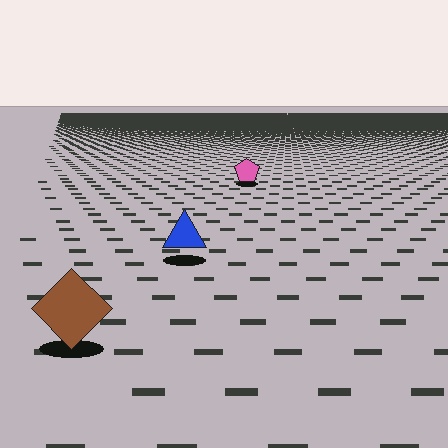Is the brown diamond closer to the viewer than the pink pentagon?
Yes. The brown diamond is closer — you can tell from the texture gradient: the ground texture is coarser near it.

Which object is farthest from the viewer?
The pink pentagon is farthest from the viewer. It appears smaller and the ground texture around it is denser.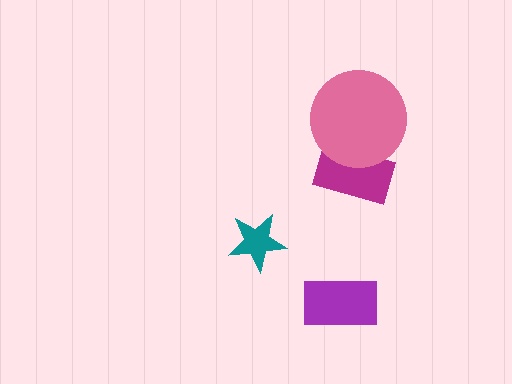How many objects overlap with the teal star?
0 objects overlap with the teal star.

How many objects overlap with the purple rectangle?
0 objects overlap with the purple rectangle.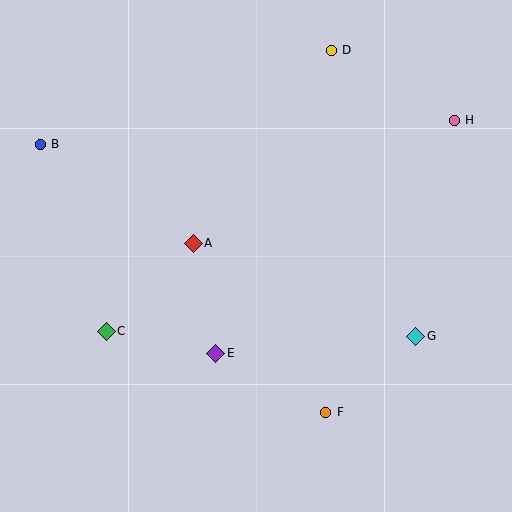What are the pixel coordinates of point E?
Point E is at (216, 353).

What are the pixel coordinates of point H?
Point H is at (454, 120).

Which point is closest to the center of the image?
Point A at (193, 243) is closest to the center.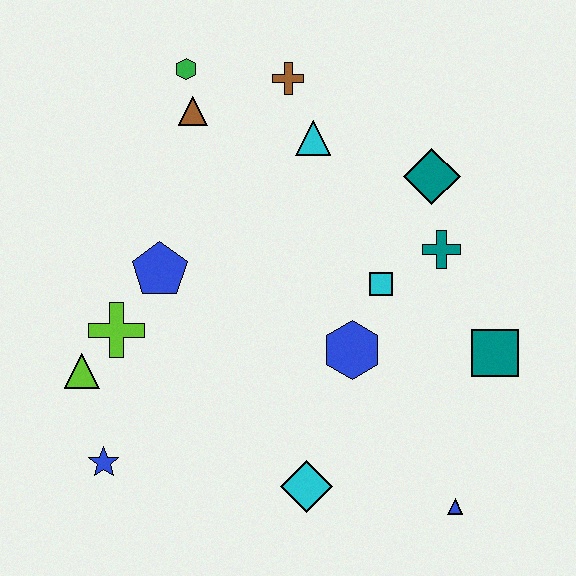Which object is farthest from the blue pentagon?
The blue triangle is farthest from the blue pentagon.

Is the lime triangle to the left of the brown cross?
Yes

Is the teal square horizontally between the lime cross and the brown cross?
No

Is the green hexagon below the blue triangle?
No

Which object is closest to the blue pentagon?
The lime cross is closest to the blue pentagon.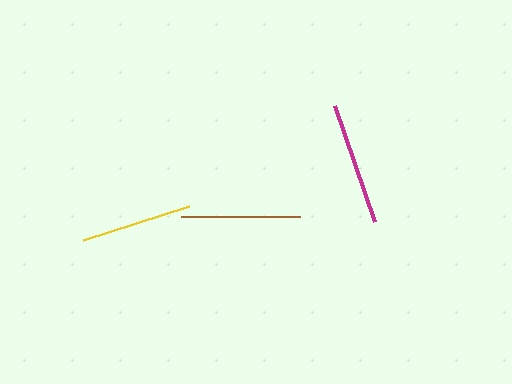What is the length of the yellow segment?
The yellow segment is approximately 112 pixels long.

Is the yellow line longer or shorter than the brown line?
The brown line is longer than the yellow line.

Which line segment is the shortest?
The yellow line is the shortest at approximately 112 pixels.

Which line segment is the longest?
The magenta line is the longest at approximately 122 pixels.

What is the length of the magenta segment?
The magenta segment is approximately 122 pixels long.